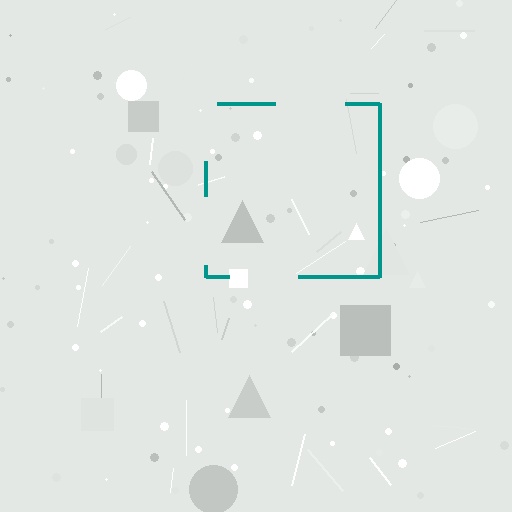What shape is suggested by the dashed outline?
The dashed outline suggests a square.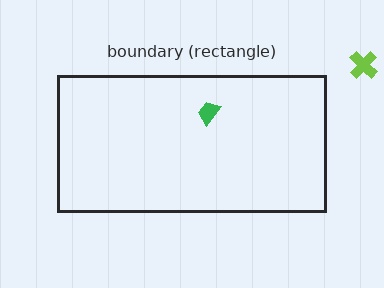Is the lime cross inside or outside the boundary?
Outside.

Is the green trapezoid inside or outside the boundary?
Inside.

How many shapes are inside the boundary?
1 inside, 1 outside.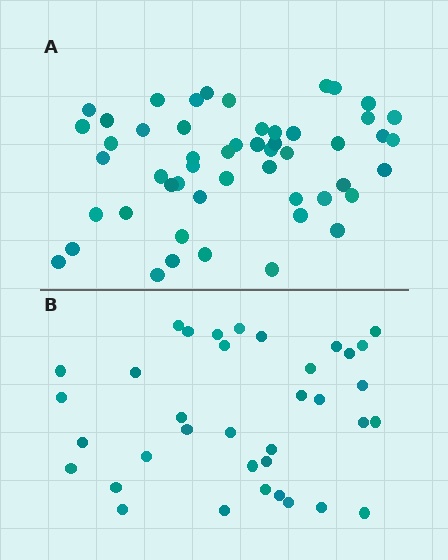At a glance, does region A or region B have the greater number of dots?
Region A (the top region) has more dots.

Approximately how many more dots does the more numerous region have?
Region A has approximately 15 more dots than region B.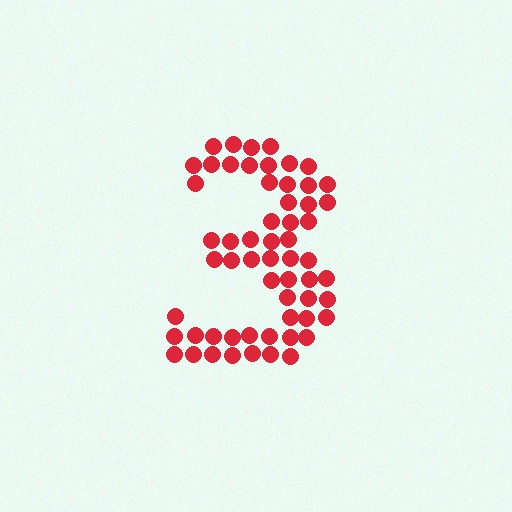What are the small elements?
The small elements are circles.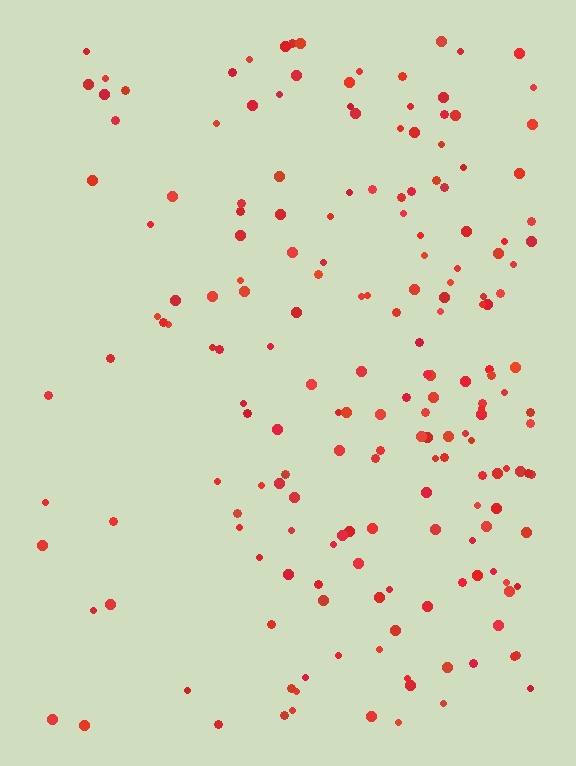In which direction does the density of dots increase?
From left to right, with the right side densest.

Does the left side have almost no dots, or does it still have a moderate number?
Still a moderate number, just noticeably fewer than the right.